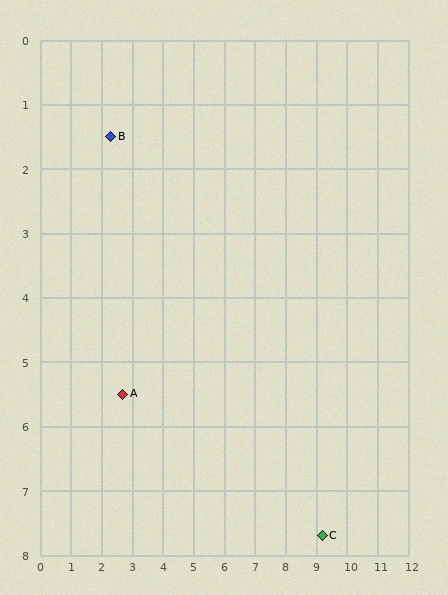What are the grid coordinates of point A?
Point A is at approximately (2.7, 5.5).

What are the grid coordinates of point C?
Point C is at approximately (9.2, 7.7).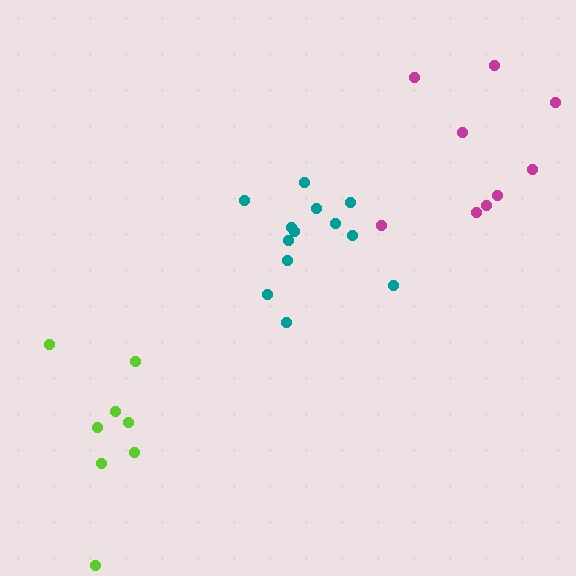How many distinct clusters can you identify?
There are 3 distinct clusters.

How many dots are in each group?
Group 1: 8 dots, Group 2: 13 dots, Group 3: 9 dots (30 total).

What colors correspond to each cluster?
The clusters are colored: lime, teal, magenta.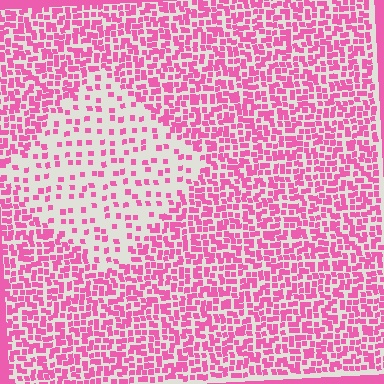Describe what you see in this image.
The image contains small pink elements arranged at two different densities. A diamond-shaped region is visible where the elements are less densely packed than the surrounding area.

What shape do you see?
I see a diamond.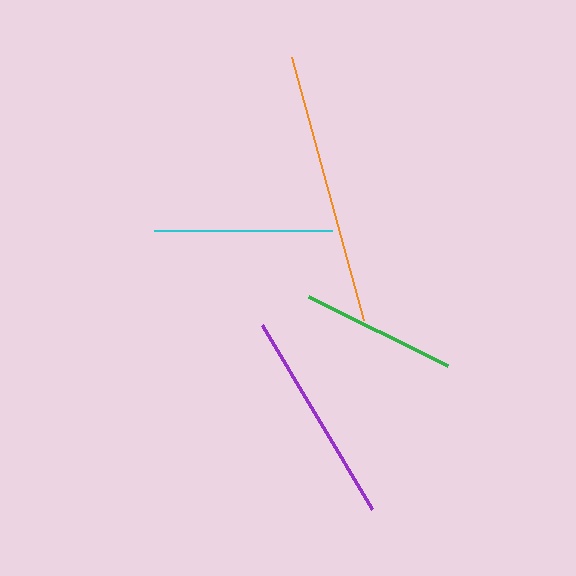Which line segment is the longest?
The orange line is the longest at approximately 273 pixels.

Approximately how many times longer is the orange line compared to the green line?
The orange line is approximately 1.8 times the length of the green line.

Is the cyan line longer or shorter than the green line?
The cyan line is longer than the green line.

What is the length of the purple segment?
The purple segment is approximately 215 pixels long.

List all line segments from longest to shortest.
From longest to shortest: orange, purple, cyan, green.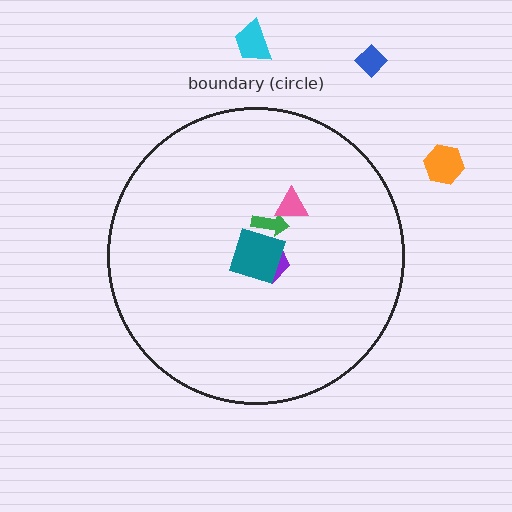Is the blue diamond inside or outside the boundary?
Outside.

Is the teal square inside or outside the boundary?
Inside.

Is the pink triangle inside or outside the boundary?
Inside.